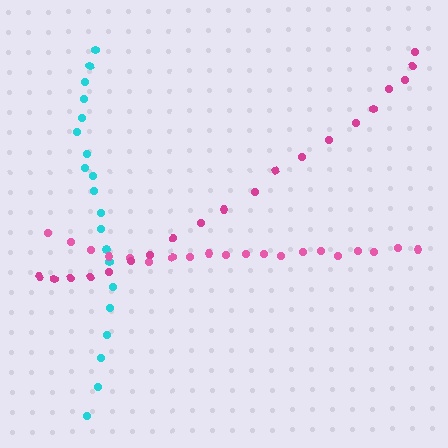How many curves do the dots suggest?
There are 3 distinct paths.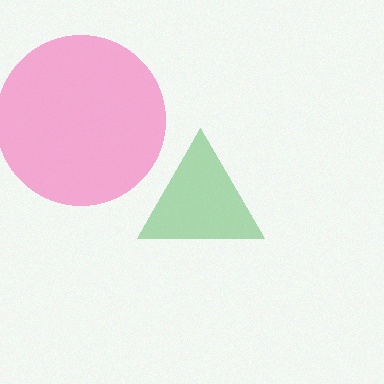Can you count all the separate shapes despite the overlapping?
Yes, there are 2 separate shapes.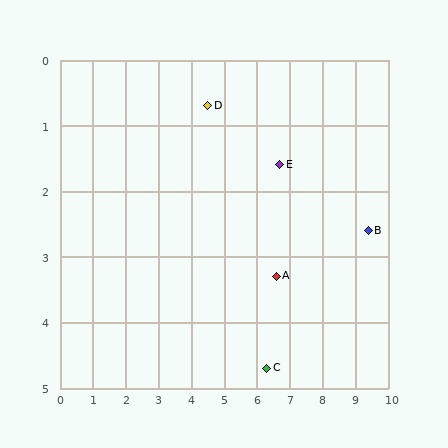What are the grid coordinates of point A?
Point A is at approximately (6.6, 3.3).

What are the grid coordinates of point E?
Point E is at approximately (6.7, 1.6).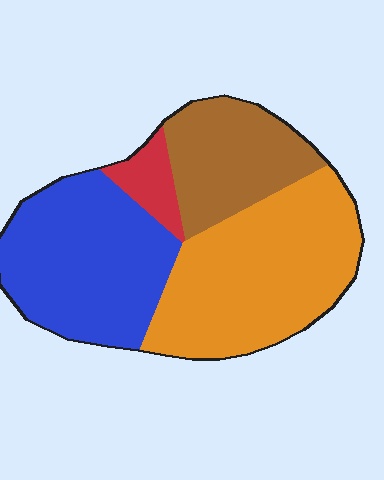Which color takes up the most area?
Orange, at roughly 40%.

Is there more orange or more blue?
Orange.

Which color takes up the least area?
Red, at roughly 5%.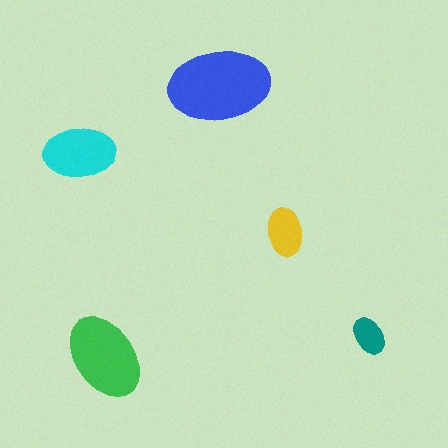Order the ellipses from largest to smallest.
the blue one, the green one, the cyan one, the yellow one, the teal one.